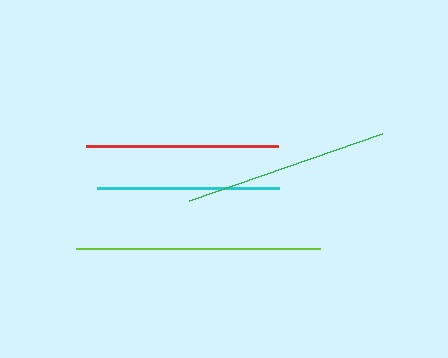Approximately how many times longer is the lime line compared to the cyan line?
The lime line is approximately 1.3 times the length of the cyan line.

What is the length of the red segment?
The red segment is approximately 192 pixels long.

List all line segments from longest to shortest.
From longest to shortest: lime, green, red, cyan.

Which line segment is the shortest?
The cyan line is the shortest at approximately 182 pixels.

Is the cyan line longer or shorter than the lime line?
The lime line is longer than the cyan line.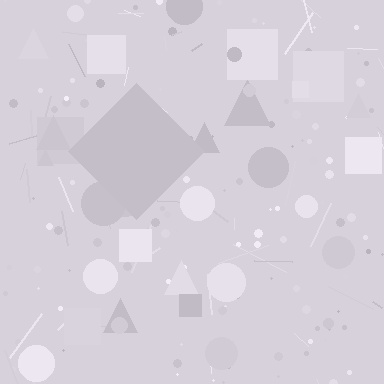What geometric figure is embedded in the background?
A diamond is embedded in the background.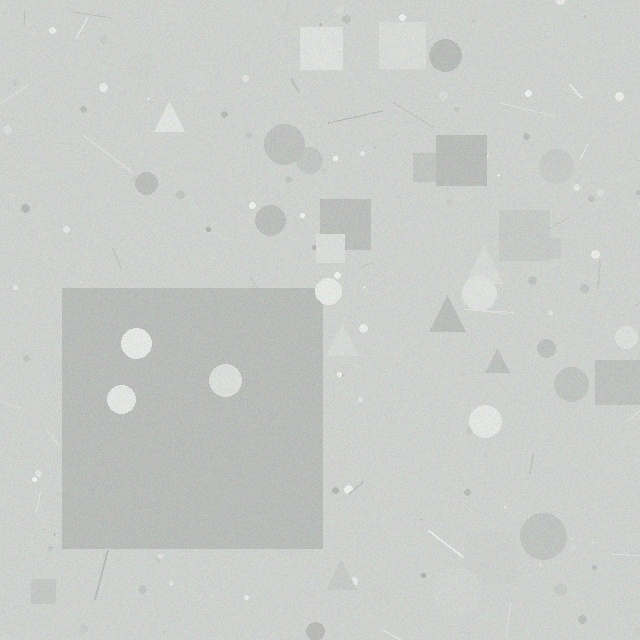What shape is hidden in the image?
A square is hidden in the image.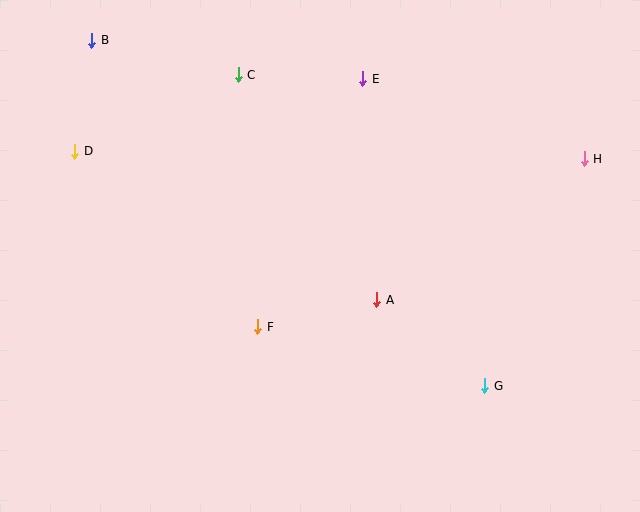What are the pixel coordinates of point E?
Point E is at (363, 79).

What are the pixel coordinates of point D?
Point D is at (75, 151).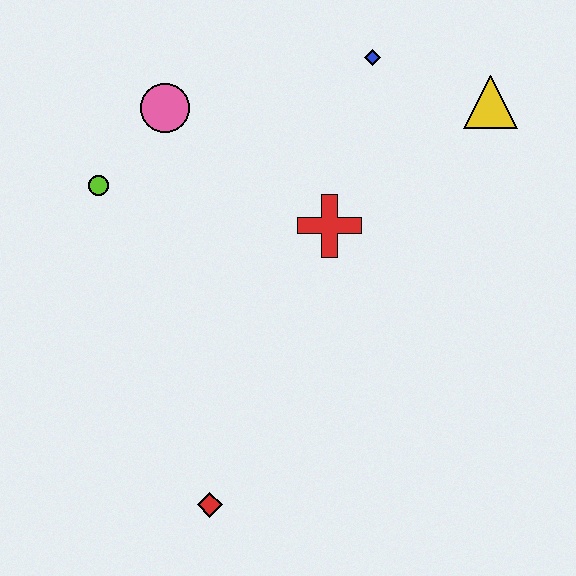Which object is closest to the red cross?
The blue diamond is closest to the red cross.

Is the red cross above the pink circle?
No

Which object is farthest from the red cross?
The red diamond is farthest from the red cross.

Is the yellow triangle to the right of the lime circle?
Yes